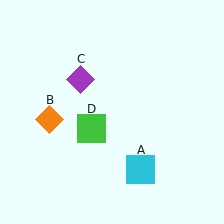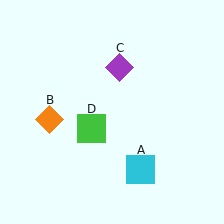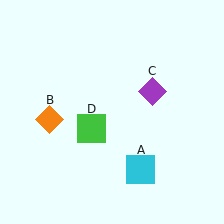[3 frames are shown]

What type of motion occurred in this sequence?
The purple diamond (object C) rotated clockwise around the center of the scene.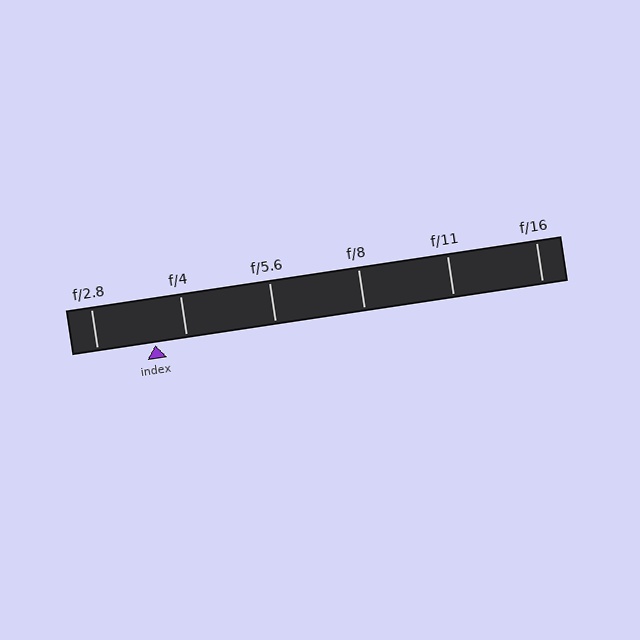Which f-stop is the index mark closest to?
The index mark is closest to f/4.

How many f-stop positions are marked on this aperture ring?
There are 6 f-stop positions marked.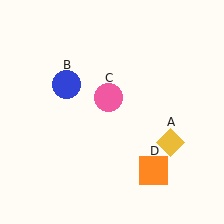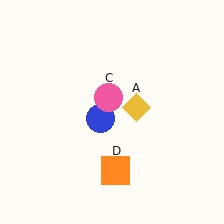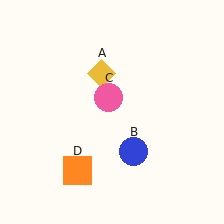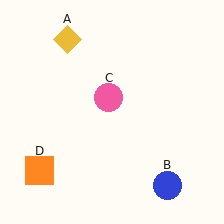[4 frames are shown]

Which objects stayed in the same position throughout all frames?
Pink circle (object C) remained stationary.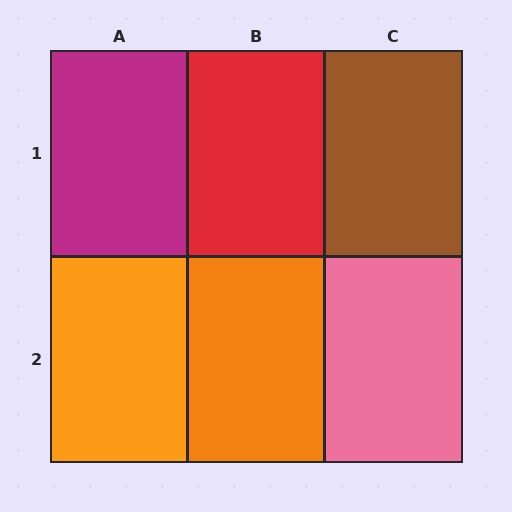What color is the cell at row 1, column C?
Brown.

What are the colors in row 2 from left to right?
Orange, orange, pink.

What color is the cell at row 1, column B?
Red.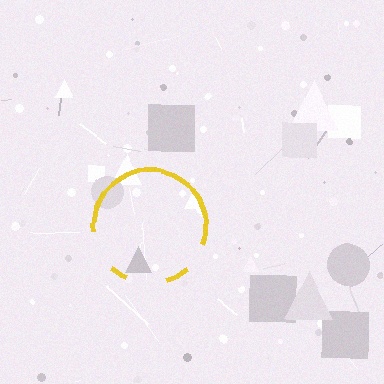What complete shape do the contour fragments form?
The contour fragments form a circle.